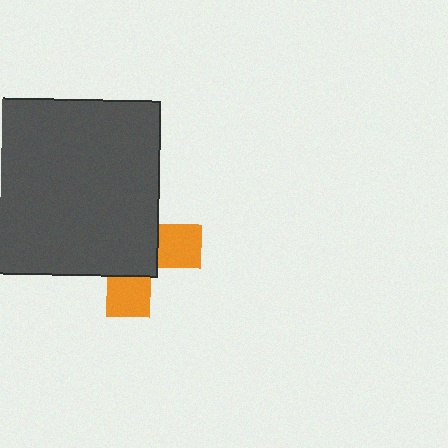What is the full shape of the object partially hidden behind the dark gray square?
The partially hidden object is an orange cross.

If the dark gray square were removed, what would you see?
You would see the complete orange cross.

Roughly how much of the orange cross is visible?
A small part of it is visible (roughly 34%).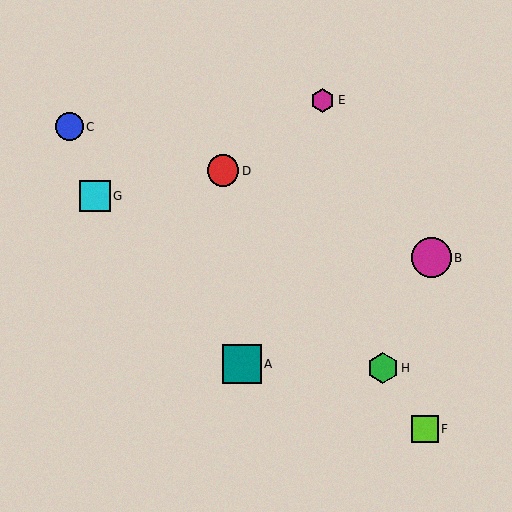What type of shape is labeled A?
Shape A is a teal square.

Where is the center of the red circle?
The center of the red circle is at (223, 170).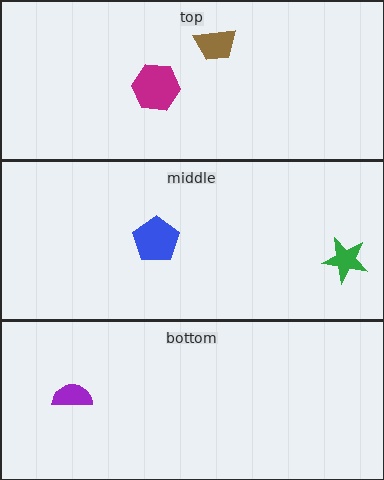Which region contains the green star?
The middle region.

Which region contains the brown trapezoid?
The top region.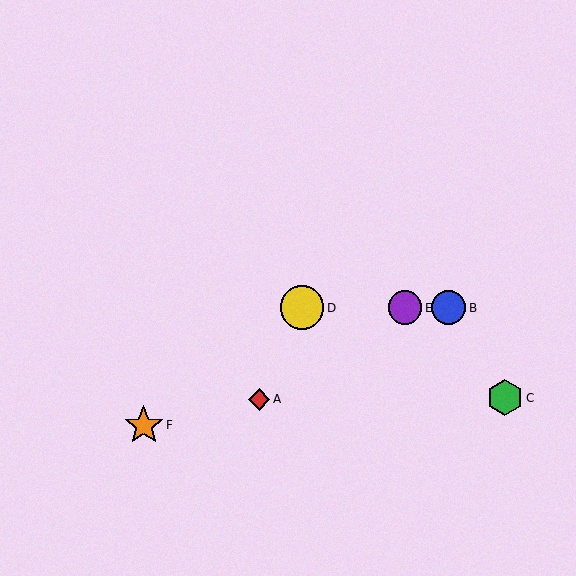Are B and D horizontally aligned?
Yes, both are at y≈308.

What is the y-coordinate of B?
Object B is at y≈308.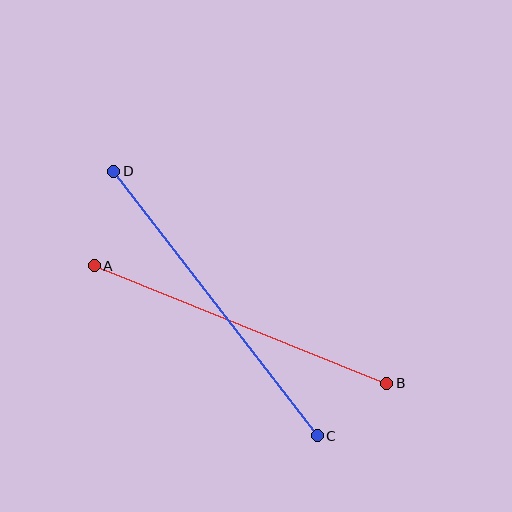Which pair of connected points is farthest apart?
Points C and D are farthest apart.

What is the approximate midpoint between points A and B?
The midpoint is at approximately (241, 325) pixels.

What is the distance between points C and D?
The distance is approximately 334 pixels.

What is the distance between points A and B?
The distance is approximately 315 pixels.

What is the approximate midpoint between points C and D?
The midpoint is at approximately (216, 304) pixels.